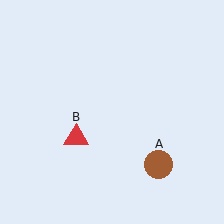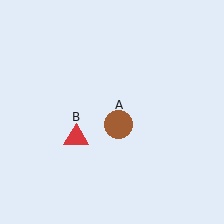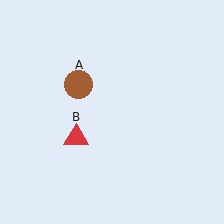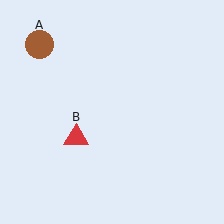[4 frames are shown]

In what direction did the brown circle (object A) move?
The brown circle (object A) moved up and to the left.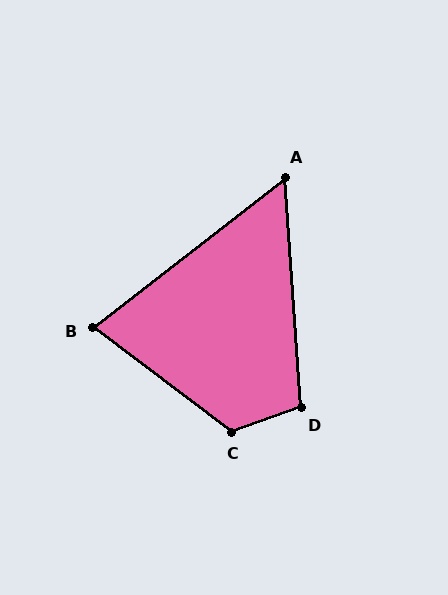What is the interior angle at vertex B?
Approximately 75 degrees (acute).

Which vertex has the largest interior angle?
C, at approximately 124 degrees.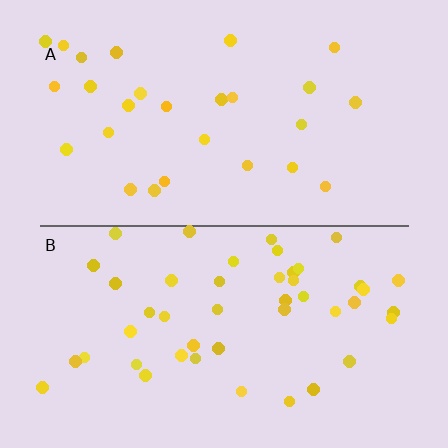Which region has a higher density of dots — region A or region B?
B (the bottom).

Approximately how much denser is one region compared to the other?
Approximately 1.7× — region B over region A.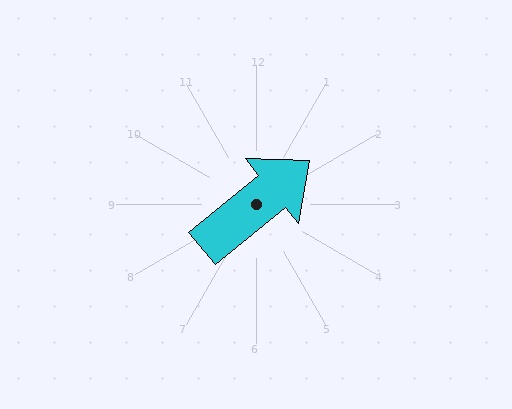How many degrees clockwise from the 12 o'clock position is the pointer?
Approximately 51 degrees.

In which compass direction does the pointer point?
Northeast.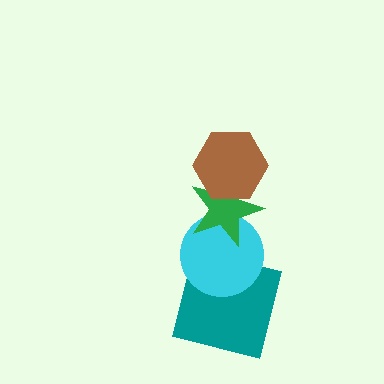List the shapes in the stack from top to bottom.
From top to bottom: the brown hexagon, the green star, the cyan circle, the teal square.